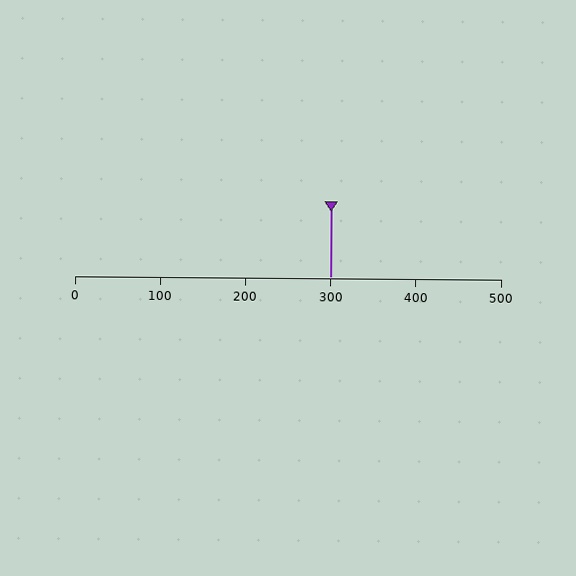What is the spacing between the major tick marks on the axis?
The major ticks are spaced 100 apart.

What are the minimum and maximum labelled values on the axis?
The axis runs from 0 to 500.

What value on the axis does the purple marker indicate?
The marker indicates approximately 300.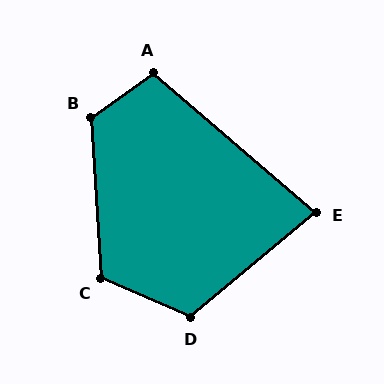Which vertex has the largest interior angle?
B, at approximately 122 degrees.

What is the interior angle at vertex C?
Approximately 117 degrees (obtuse).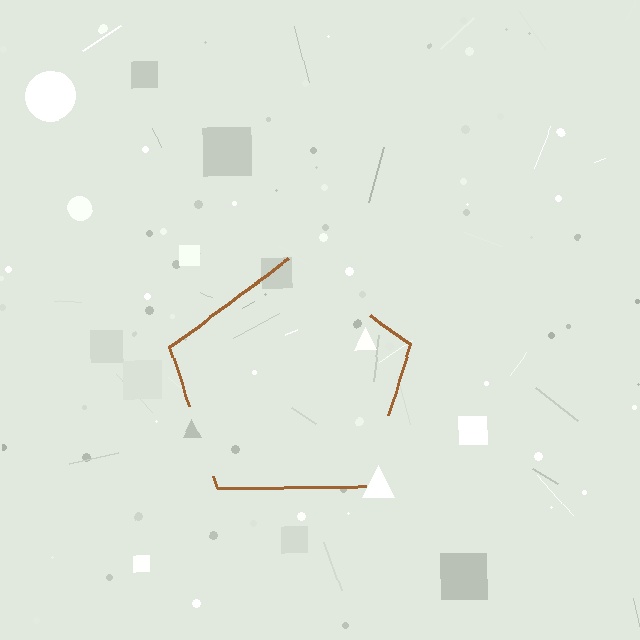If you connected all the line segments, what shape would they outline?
They would outline a pentagon.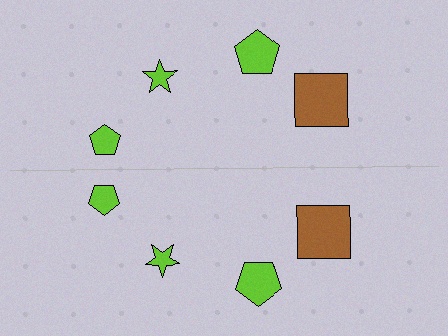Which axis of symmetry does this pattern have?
The pattern has a horizontal axis of symmetry running through the center of the image.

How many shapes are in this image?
There are 8 shapes in this image.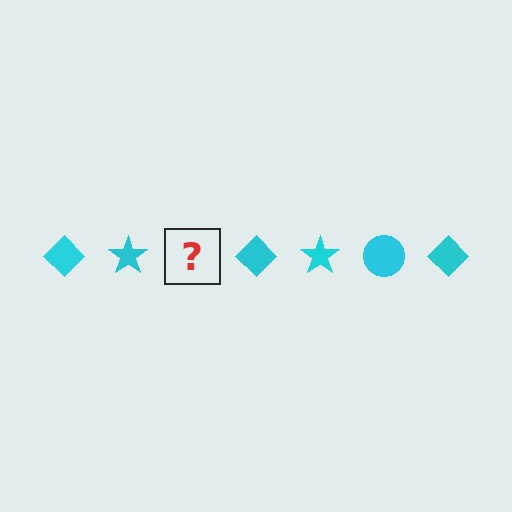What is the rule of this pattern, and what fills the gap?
The rule is that the pattern cycles through diamond, star, circle shapes in cyan. The gap should be filled with a cyan circle.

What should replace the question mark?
The question mark should be replaced with a cyan circle.